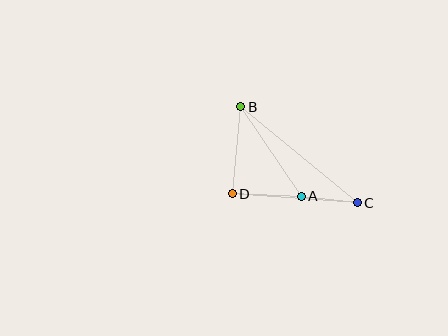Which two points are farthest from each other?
Points B and C are farthest from each other.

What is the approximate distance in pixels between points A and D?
The distance between A and D is approximately 69 pixels.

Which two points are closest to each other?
Points A and C are closest to each other.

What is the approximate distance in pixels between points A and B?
The distance between A and B is approximately 108 pixels.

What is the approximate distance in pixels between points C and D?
The distance between C and D is approximately 126 pixels.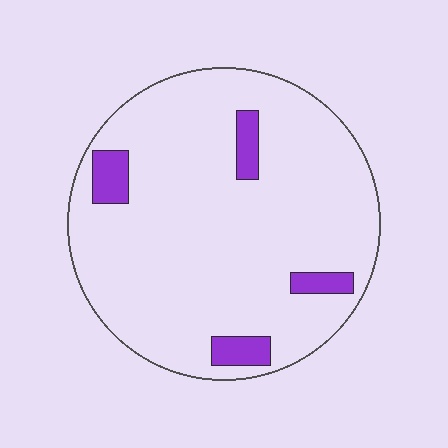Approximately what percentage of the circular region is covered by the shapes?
Approximately 10%.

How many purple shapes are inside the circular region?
4.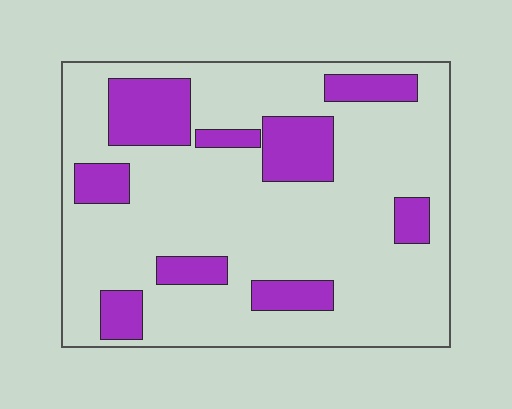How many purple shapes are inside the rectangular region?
9.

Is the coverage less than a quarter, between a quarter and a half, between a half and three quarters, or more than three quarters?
Less than a quarter.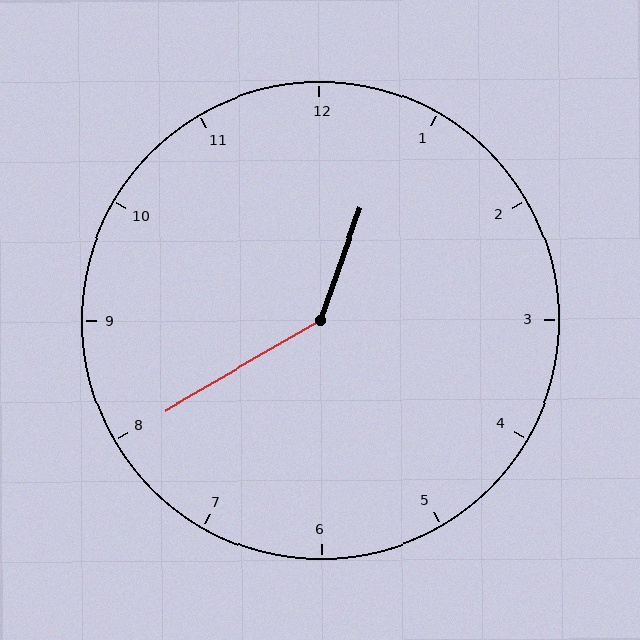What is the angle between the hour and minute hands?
Approximately 140 degrees.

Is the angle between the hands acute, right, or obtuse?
It is obtuse.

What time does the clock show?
12:40.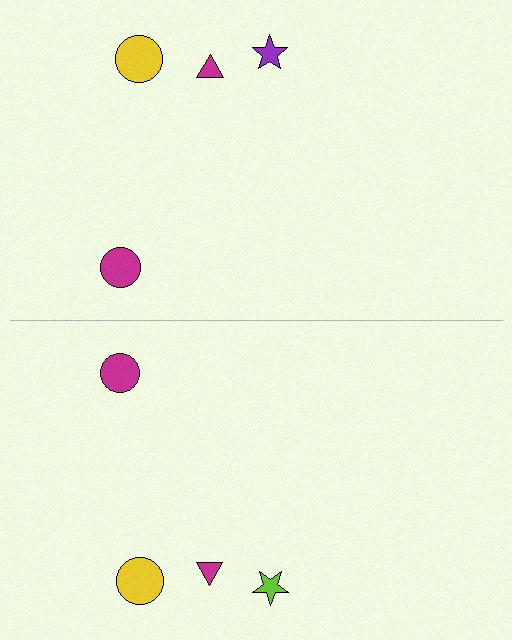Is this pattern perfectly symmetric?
No, the pattern is not perfectly symmetric. The lime star on the bottom side breaks the symmetry — its mirror counterpart is purple.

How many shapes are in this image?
There are 8 shapes in this image.